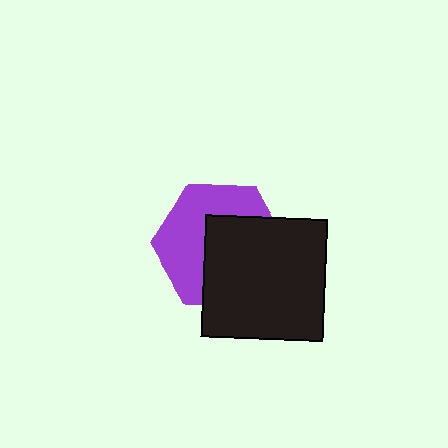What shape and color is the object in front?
The object in front is a black square.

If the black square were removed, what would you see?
You would see the complete purple hexagon.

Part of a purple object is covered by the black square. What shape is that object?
It is a hexagon.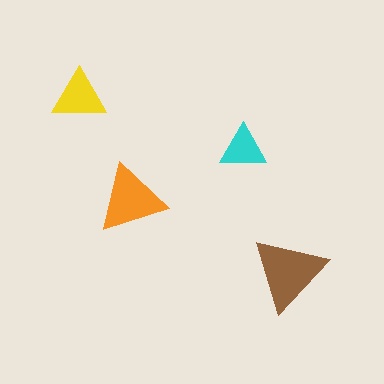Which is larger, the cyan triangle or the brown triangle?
The brown one.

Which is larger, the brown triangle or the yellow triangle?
The brown one.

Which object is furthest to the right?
The brown triangle is rightmost.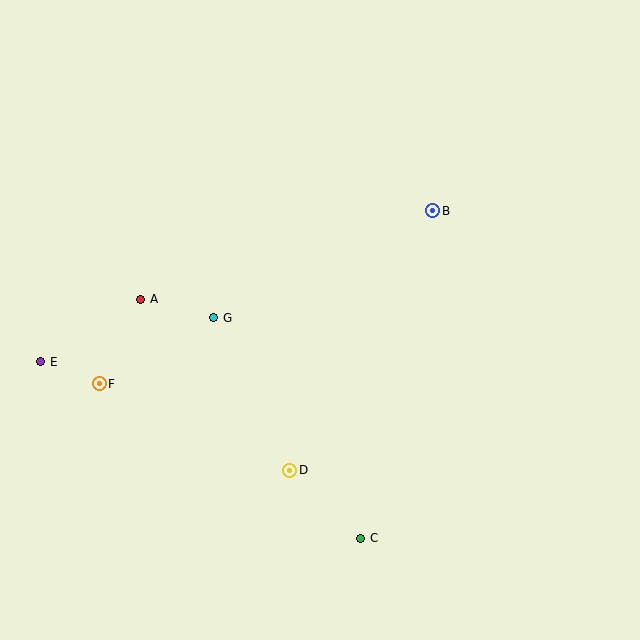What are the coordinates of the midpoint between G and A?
The midpoint between G and A is at (177, 308).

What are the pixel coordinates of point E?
Point E is at (41, 362).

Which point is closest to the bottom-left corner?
Point F is closest to the bottom-left corner.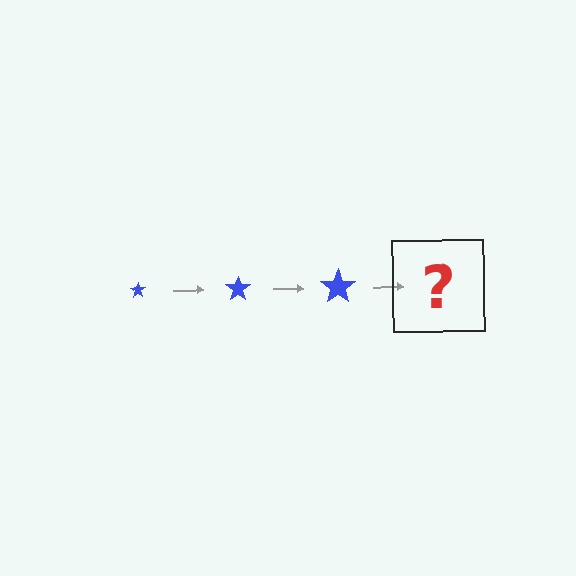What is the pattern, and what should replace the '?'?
The pattern is that the star gets progressively larger each step. The '?' should be a blue star, larger than the previous one.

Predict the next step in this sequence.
The next step is a blue star, larger than the previous one.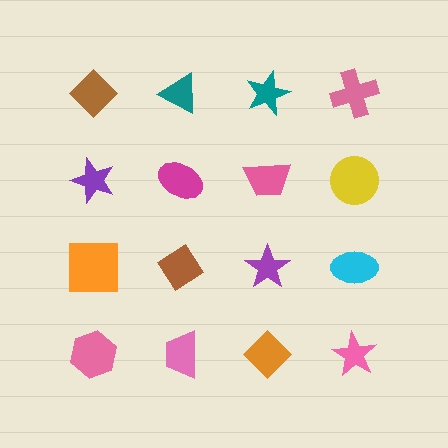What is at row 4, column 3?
An orange diamond.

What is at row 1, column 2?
A teal triangle.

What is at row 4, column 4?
A pink star.